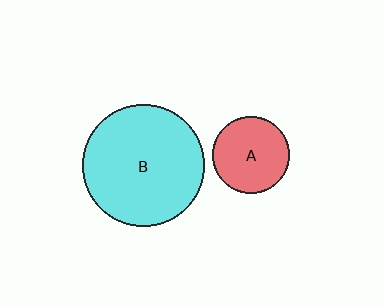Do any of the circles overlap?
No, none of the circles overlap.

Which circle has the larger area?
Circle B (cyan).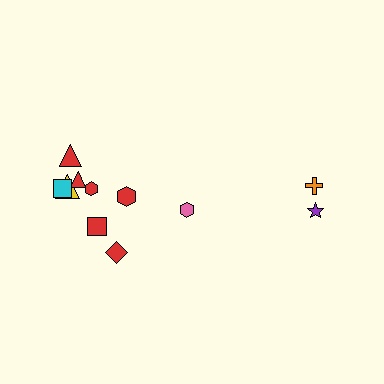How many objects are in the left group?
There are 8 objects.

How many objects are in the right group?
There are 3 objects.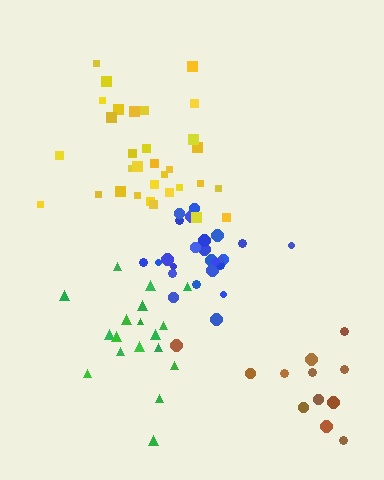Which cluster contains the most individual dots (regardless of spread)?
Yellow (32).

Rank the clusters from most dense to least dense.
blue, yellow, green, brown.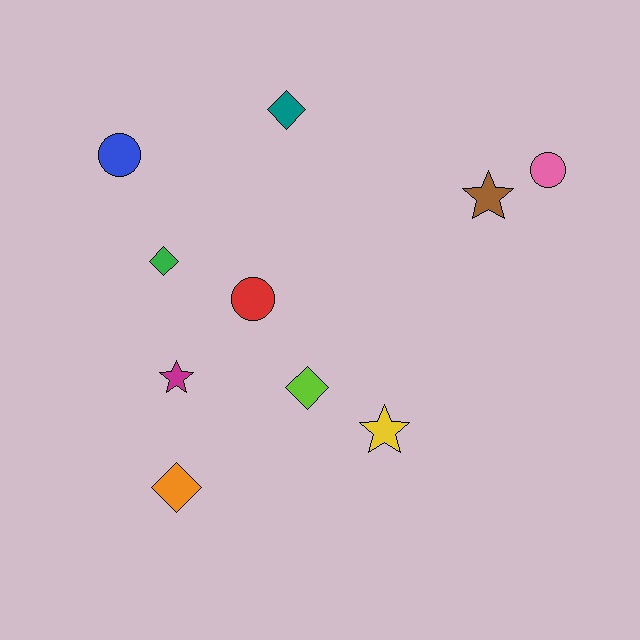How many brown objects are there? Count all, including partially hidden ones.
There is 1 brown object.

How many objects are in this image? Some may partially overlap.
There are 10 objects.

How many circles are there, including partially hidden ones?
There are 3 circles.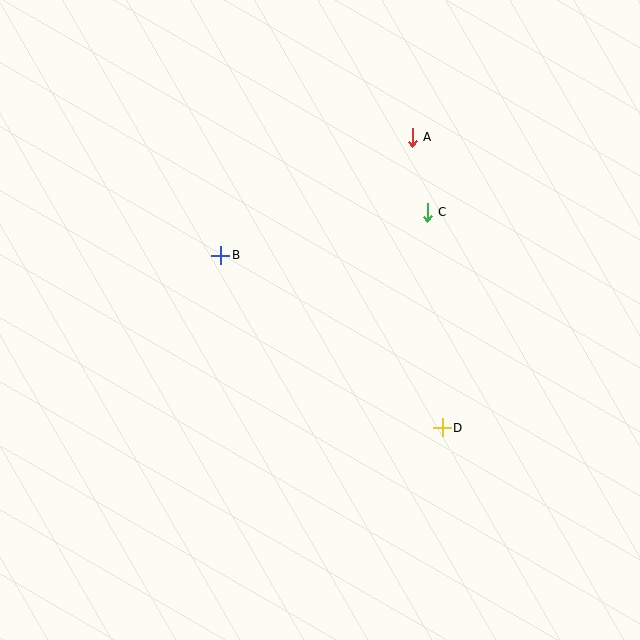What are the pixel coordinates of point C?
Point C is at (427, 212).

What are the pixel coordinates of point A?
Point A is at (412, 137).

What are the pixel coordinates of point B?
Point B is at (221, 255).